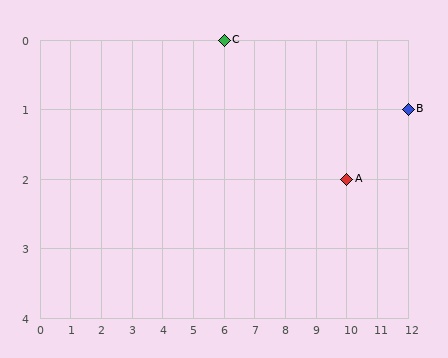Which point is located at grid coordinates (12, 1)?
Point B is at (12, 1).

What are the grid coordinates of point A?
Point A is at grid coordinates (10, 2).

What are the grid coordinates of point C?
Point C is at grid coordinates (6, 0).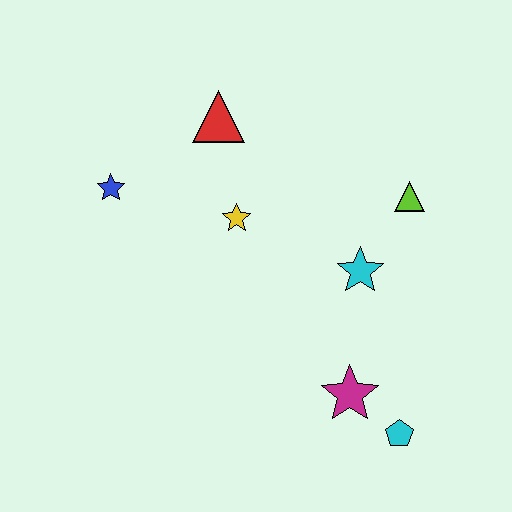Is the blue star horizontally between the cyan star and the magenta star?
No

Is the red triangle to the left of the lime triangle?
Yes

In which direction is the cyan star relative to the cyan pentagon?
The cyan star is above the cyan pentagon.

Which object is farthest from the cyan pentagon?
The blue star is farthest from the cyan pentagon.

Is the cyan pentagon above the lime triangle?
No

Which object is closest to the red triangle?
The yellow star is closest to the red triangle.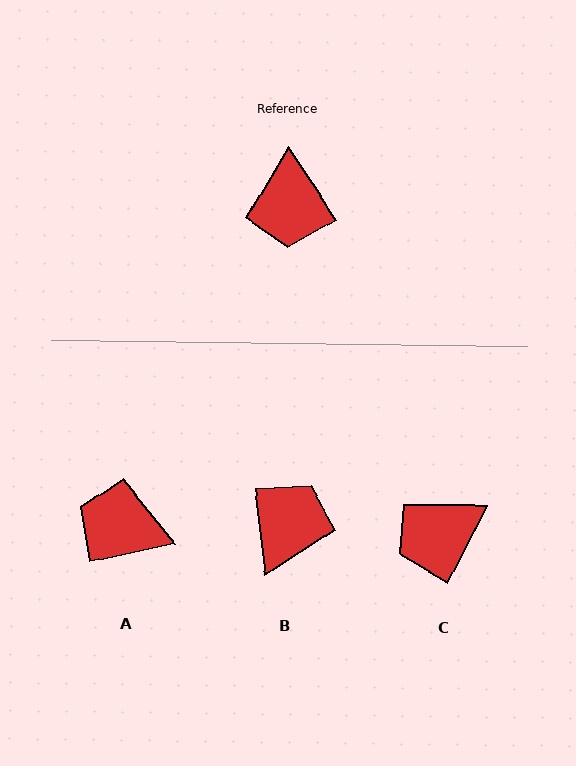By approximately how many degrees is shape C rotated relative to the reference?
Approximately 60 degrees clockwise.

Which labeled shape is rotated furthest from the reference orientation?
B, about 154 degrees away.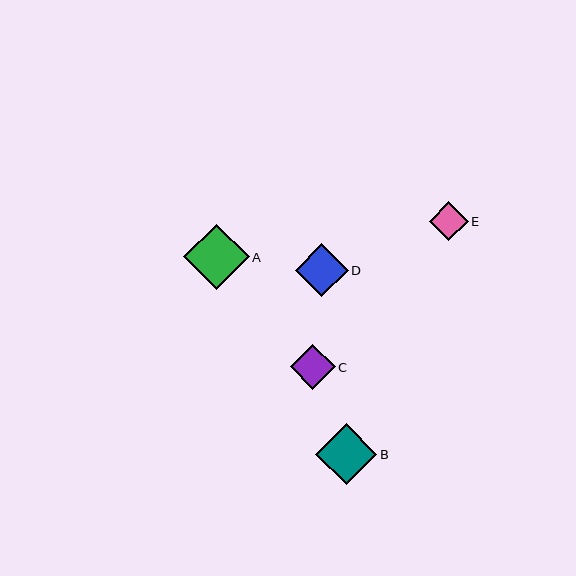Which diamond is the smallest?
Diamond E is the smallest with a size of approximately 39 pixels.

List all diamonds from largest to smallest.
From largest to smallest: A, B, D, C, E.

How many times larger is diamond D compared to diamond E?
Diamond D is approximately 1.4 times the size of diamond E.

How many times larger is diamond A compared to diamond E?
Diamond A is approximately 1.7 times the size of diamond E.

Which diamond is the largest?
Diamond A is the largest with a size of approximately 65 pixels.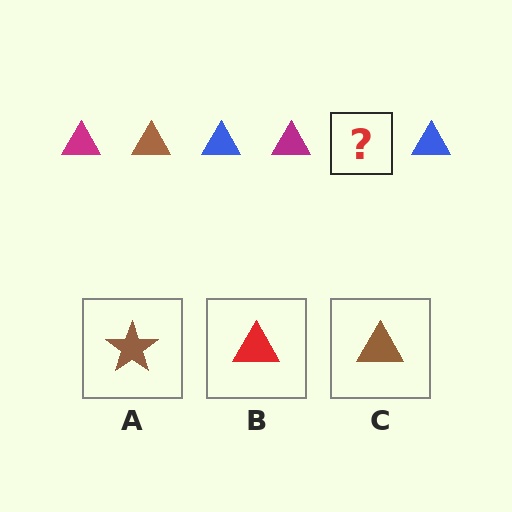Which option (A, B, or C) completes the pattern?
C.